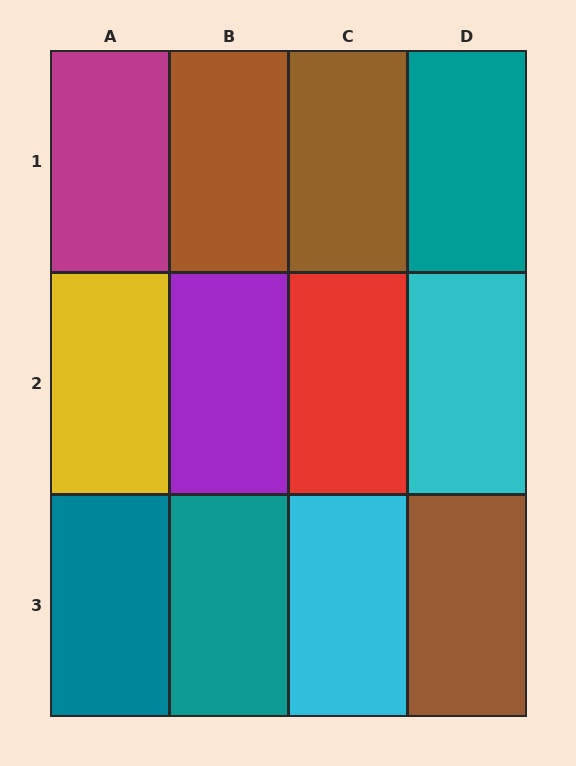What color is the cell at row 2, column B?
Purple.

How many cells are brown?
3 cells are brown.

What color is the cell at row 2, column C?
Red.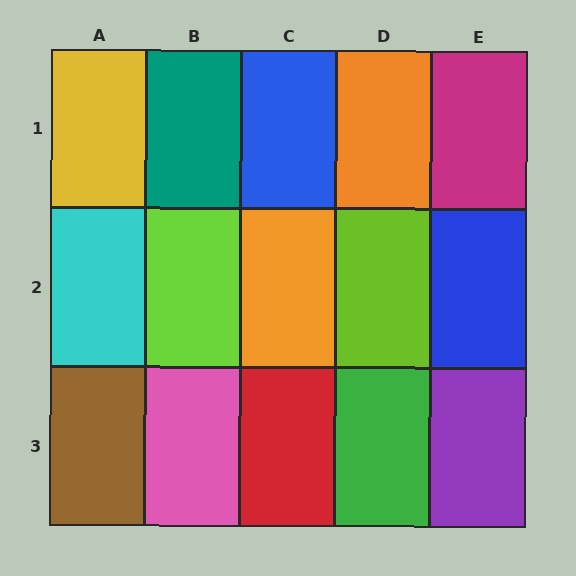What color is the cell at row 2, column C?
Orange.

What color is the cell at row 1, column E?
Magenta.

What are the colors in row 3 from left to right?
Brown, pink, red, green, purple.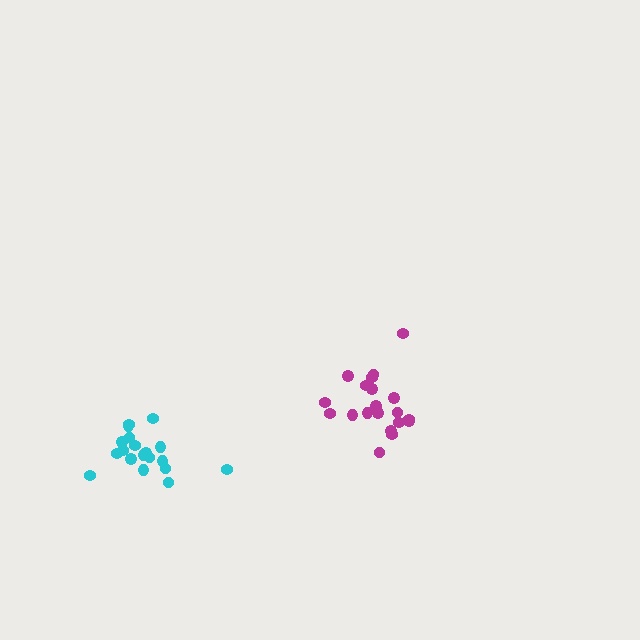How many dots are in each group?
Group 1: 19 dots, Group 2: 20 dots (39 total).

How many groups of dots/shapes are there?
There are 2 groups.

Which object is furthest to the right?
The magenta cluster is rightmost.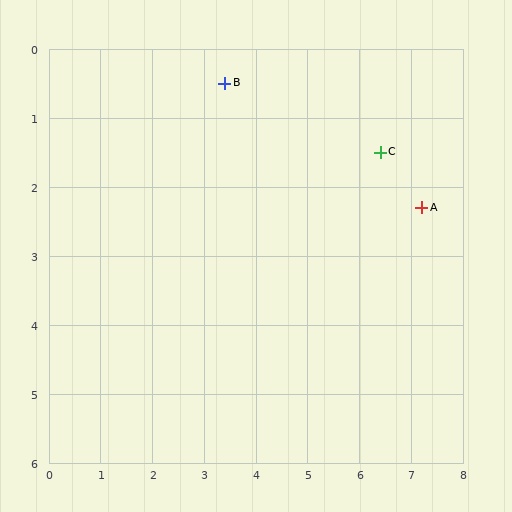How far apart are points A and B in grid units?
Points A and B are about 4.2 grid units apart.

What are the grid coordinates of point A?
Point A is at approximately (7.2, 2.3).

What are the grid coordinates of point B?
Point B is at approximately (3.4, 0.5).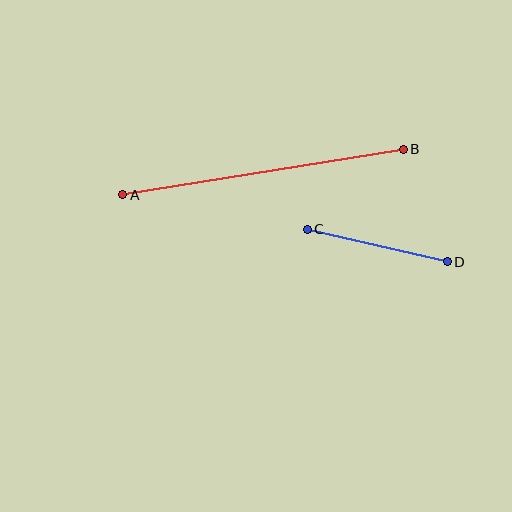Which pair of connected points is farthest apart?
Points A and B are farthest apart.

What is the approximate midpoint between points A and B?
The midpoint is at approximately (263, 172) pixels.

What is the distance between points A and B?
The distance is approximately 284 pixels.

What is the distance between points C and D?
The distance is approximately 144 pixels.